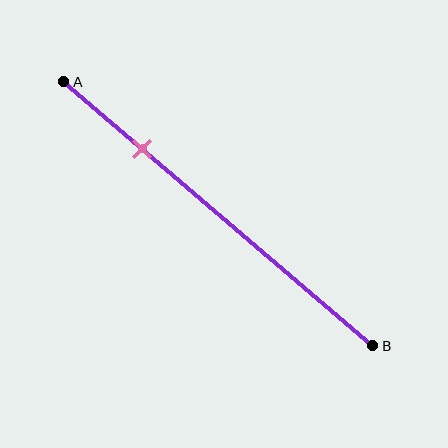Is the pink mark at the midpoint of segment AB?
No, the mark is at about 25% from A, not at the 50% midpoint.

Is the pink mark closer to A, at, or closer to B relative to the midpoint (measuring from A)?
The pink mark is closer to point A than the midpoint of segment AB.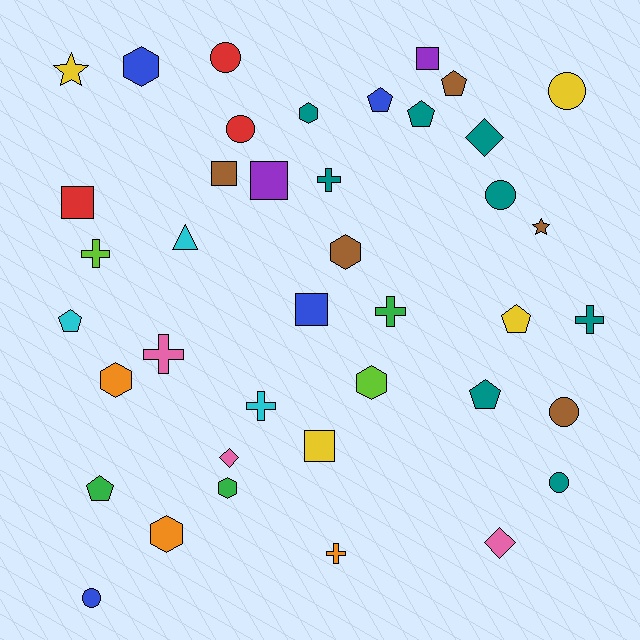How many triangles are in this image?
There is 1 triangle.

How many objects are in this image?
There are 40 objects.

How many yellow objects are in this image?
There are 4 yellow objects.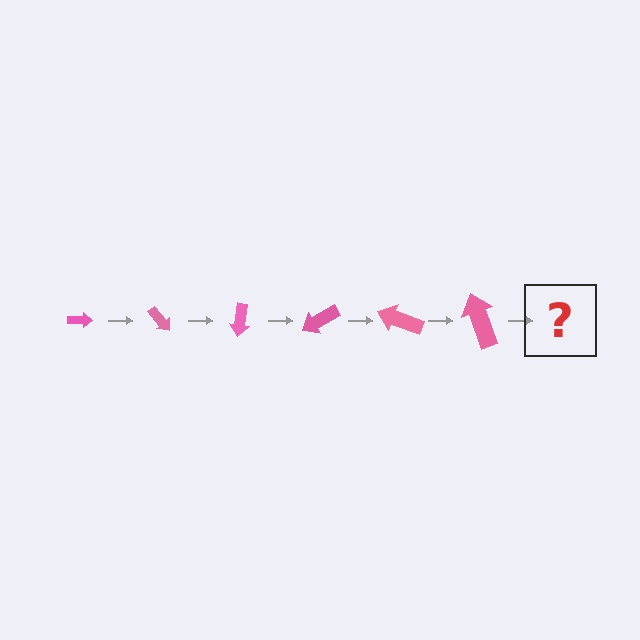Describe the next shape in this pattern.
It should be an arrow, larger than the previous one and rotated 300 degrees from the start.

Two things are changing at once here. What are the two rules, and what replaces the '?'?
The two rules are that the arrow grows larger each step and it rotates 50 degrees each step. The '?' should be an arrow, larger than the previous one and rotated 300 degrees from the start.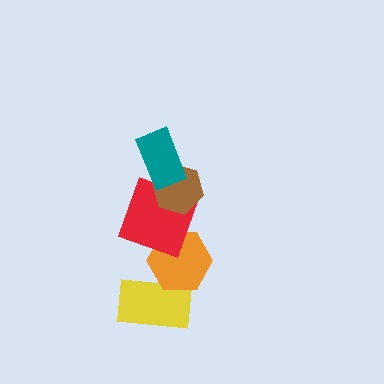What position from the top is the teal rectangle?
The teal rectangle is 1st from the top.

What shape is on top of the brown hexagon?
The teal rectangle is on top of the brown hexagon.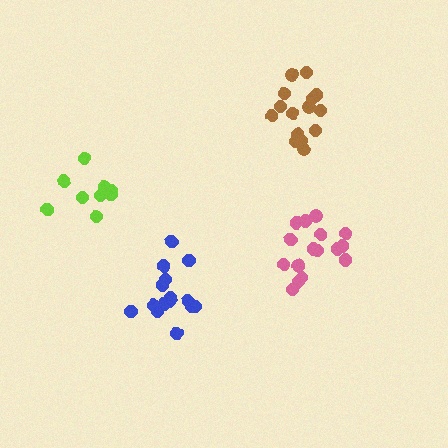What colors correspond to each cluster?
The clusters are colored: blue, brown, pink, lime.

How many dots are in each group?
Group 1: 15 dots, Group 2: 15 dots, Group 3: 16 dots, Group 4: 10 dots (56 total).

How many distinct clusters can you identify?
There are 4 distinct clusters.